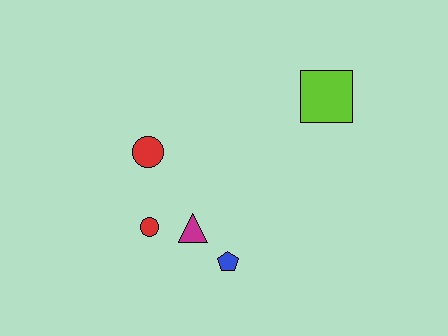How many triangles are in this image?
There is 1 triangle.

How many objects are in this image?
There are 5 objects.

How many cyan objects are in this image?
There are no cyan objects.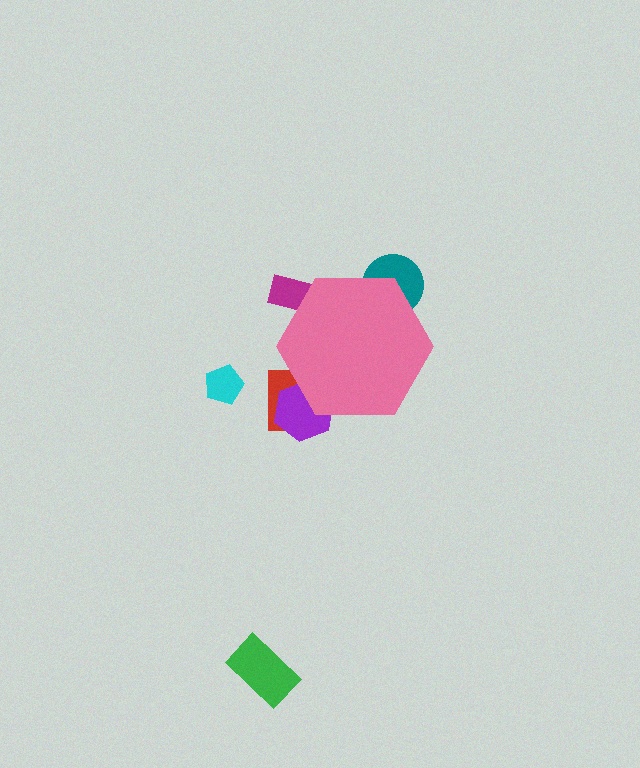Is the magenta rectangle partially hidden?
Yes, the magenta rectangle is partially hidden behind the pink hexagon.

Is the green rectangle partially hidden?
No, the green rectangle is fully visible.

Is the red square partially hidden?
Yes, the red square is partially hidden behind the pink hexagon.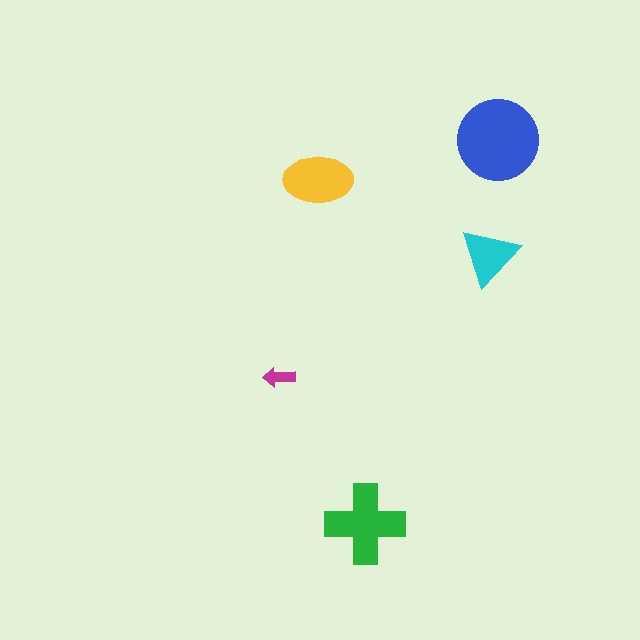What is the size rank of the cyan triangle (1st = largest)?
4th.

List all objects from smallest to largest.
The magenta arrow, the cyan triangle, the yellow ellipse, the green cross, the blue circle.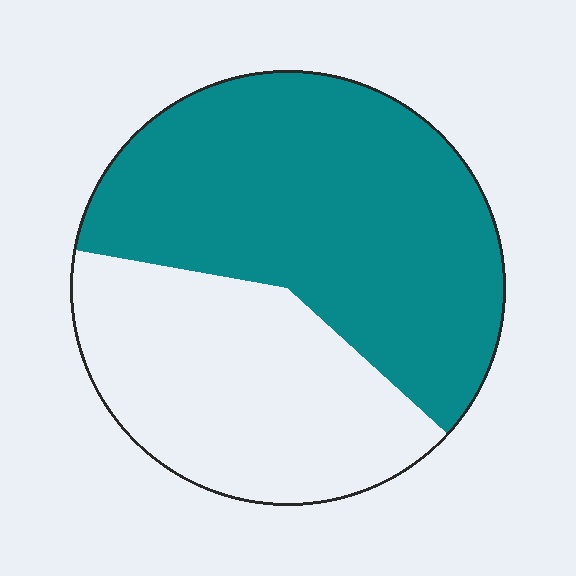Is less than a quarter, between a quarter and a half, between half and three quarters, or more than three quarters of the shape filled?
Between half and three quarters.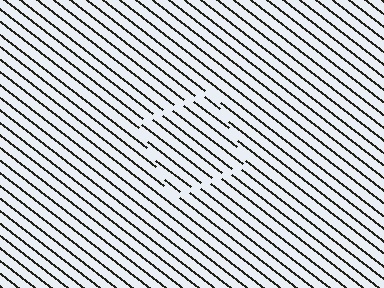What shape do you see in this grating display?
An illusory square. The interior of the shape contains the same grating, shifted by half a period — the contour is defined by the phase discontinuity where line-ends from the inner and outer gratings abut.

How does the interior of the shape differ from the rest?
The interior of the shape contains the same grating, shifted by half a period — the contour is defined by the phase discontinuity where line-ends from the inner and outer gratings abut.